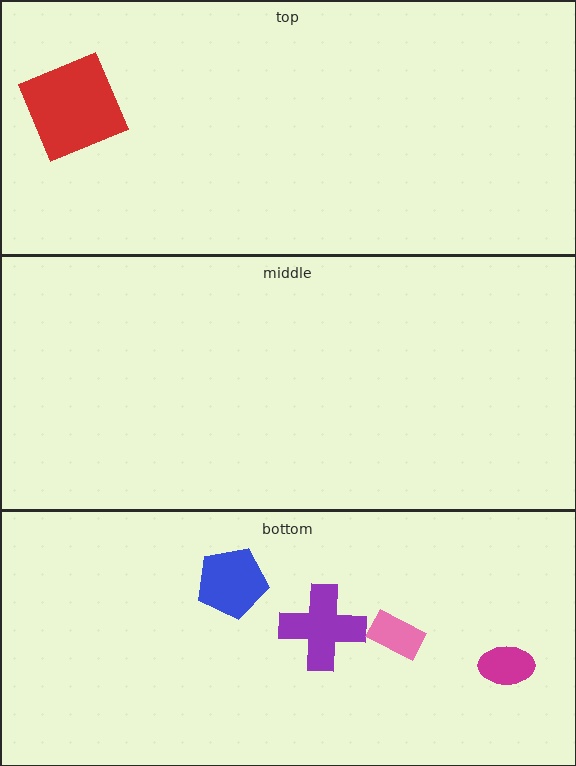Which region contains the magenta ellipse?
The bottom region.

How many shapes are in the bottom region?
4.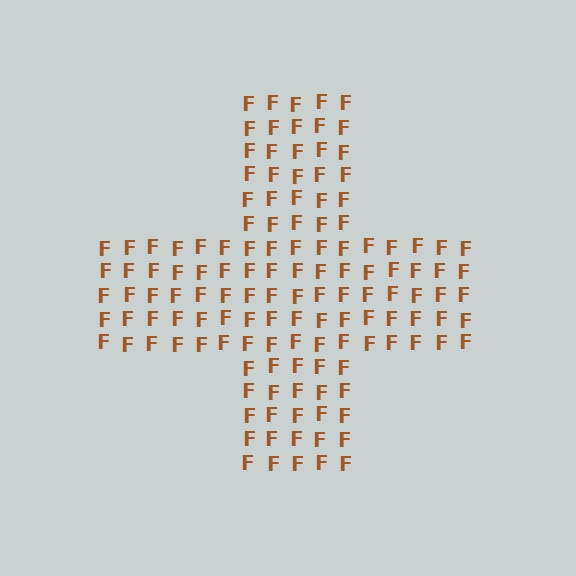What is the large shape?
The large shape is a cross.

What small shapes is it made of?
It is made of small letter F's.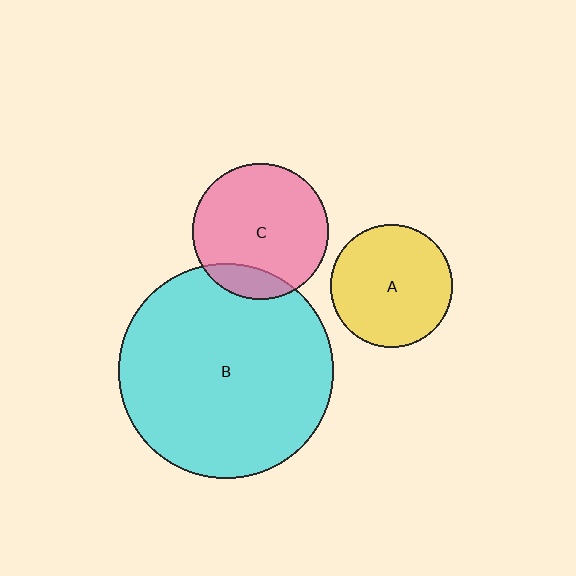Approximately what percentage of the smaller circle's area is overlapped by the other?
Approximately 15%.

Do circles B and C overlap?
Yes.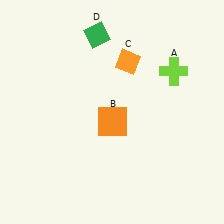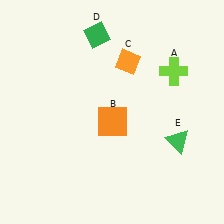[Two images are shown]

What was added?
A green triangle (E) was added in Image 2.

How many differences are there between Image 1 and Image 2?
There is 1 difference between the two images.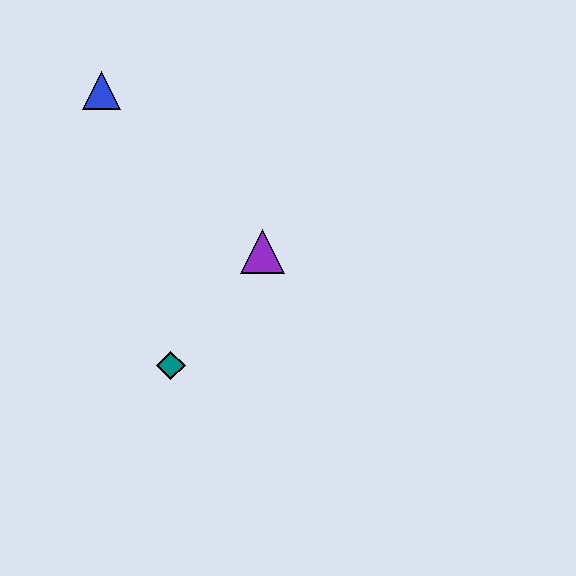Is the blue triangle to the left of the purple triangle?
Yes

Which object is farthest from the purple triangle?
The blue triangle is farthest from the purple triangle.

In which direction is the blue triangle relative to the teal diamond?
The blue triangle is above the teal diamond.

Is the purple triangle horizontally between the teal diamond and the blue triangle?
No